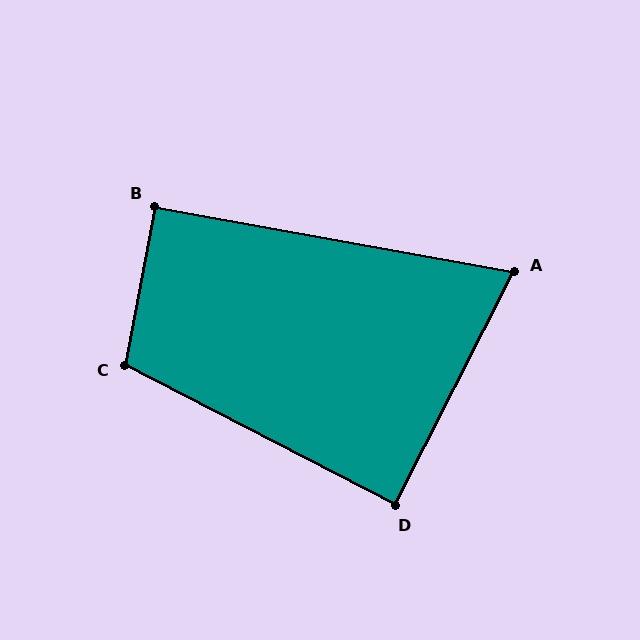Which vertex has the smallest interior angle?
A, at approximately 73 degrees.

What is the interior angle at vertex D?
Approximately 90 degrees (approximately right).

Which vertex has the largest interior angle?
C, at approximately 107 degrees.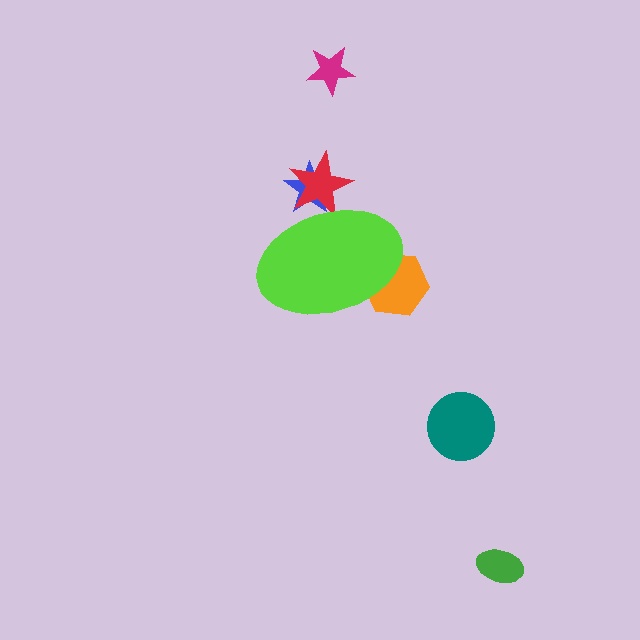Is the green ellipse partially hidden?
No, the green ellipse is fully visible.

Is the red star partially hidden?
Yes, the red star is partially hidden behind the lime ellipse.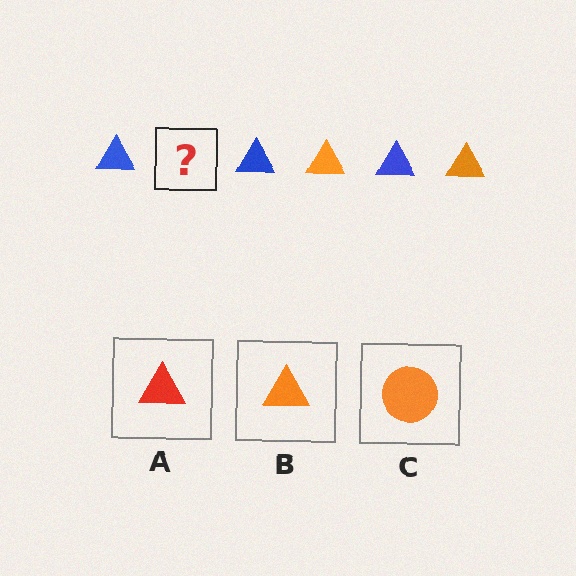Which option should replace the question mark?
Option B.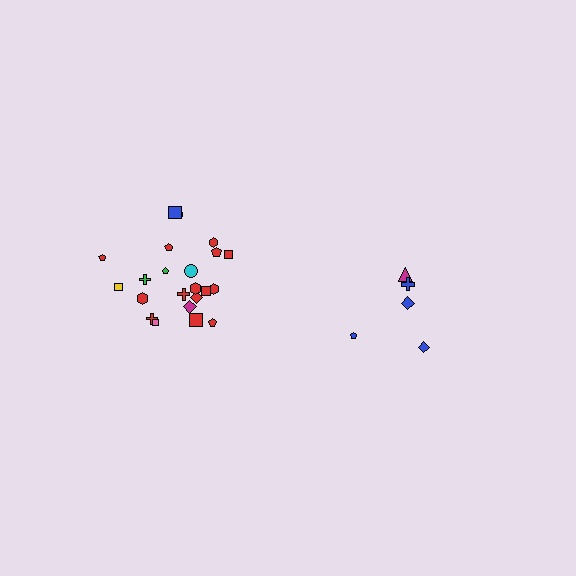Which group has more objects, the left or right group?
The left group.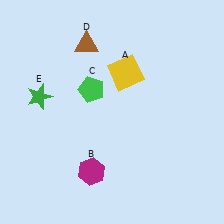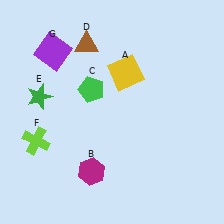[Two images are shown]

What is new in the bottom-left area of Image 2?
A lime cross (F) was added in the bottom-left area of Image 2.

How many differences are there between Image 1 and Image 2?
There are 2 differences between the two images.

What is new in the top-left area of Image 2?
A purple square (G) was added in the top-left area of Image 2.